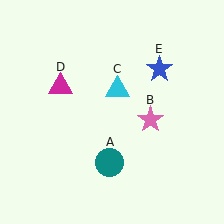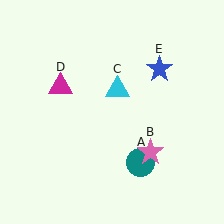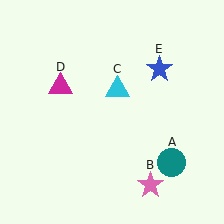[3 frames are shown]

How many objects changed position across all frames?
2 objects changed position: teal circle (object A), pink star (object B).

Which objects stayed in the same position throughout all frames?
Cyan triangle (object C) and magenta triangle (object D) and blue star (object E) remained stationary.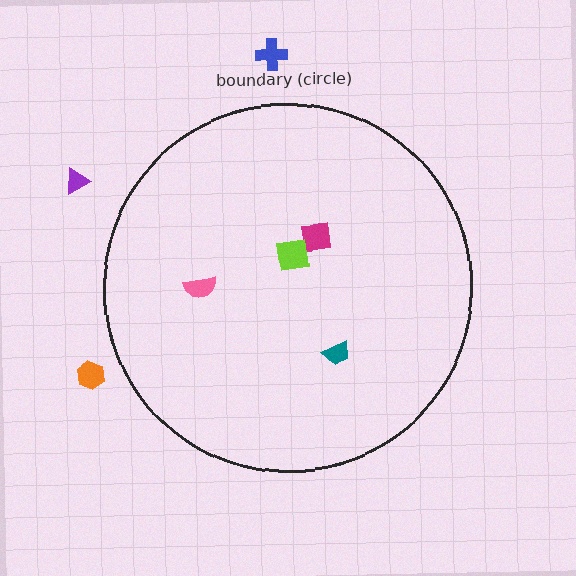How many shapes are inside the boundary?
4 inside, 3 outside.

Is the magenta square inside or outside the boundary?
Inside.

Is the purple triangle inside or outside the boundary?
Outside.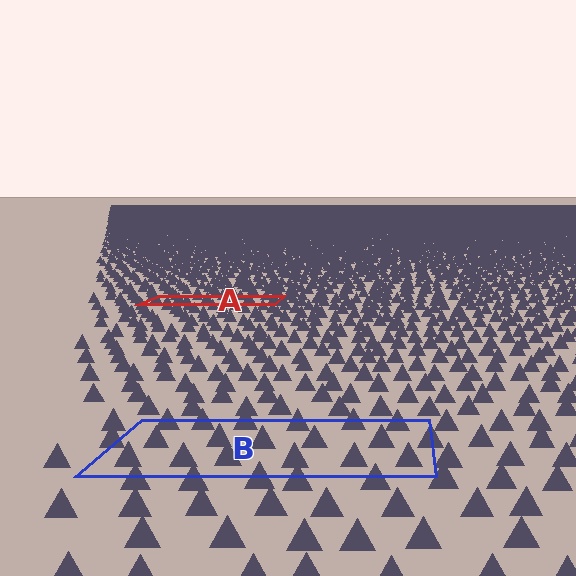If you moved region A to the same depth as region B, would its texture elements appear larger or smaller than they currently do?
They would appear larger. At a closer depth, the same texture elements are projected at a bigger on-screen size.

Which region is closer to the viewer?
Region B is closer. The texture elements there are larger and more spread out.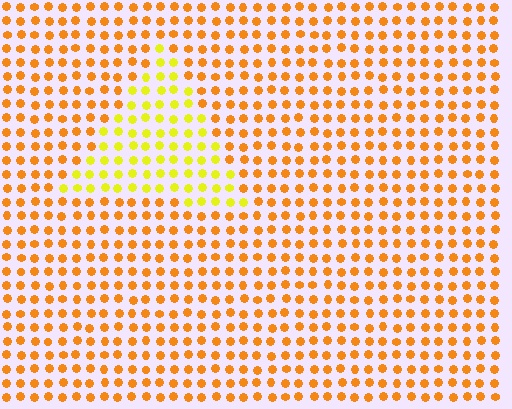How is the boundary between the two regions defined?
The boundary is defined purely by a slight shift in hue (about 34 degrees). Spacing, size, and orientation are identical on both sides.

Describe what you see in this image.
The image is filled with small orange elements in a uniform arrangement. A triangle-shaped region is visible where the elements are tinted to a slightly different hue, forming a subtle color boundary.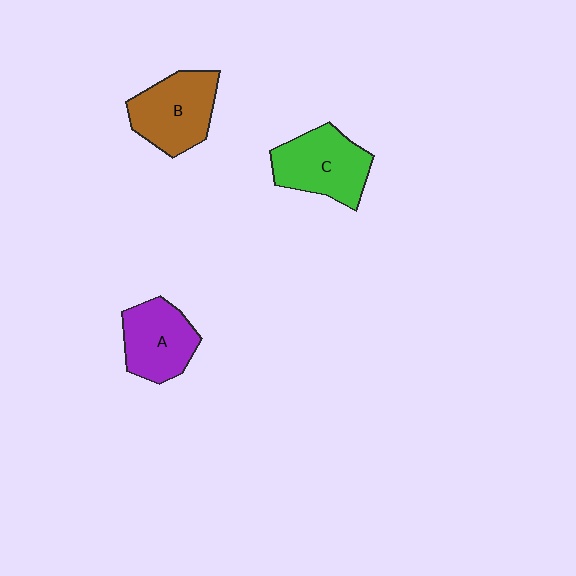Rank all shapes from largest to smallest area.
From largest to smallest: C (green), B (brown), A (purple).